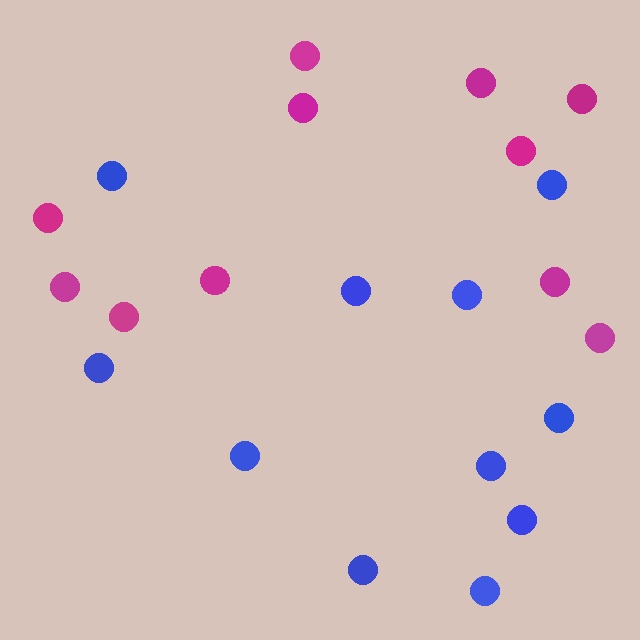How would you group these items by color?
There are 2 groups: one group of blue circles (11) and one group of magenta circles (11).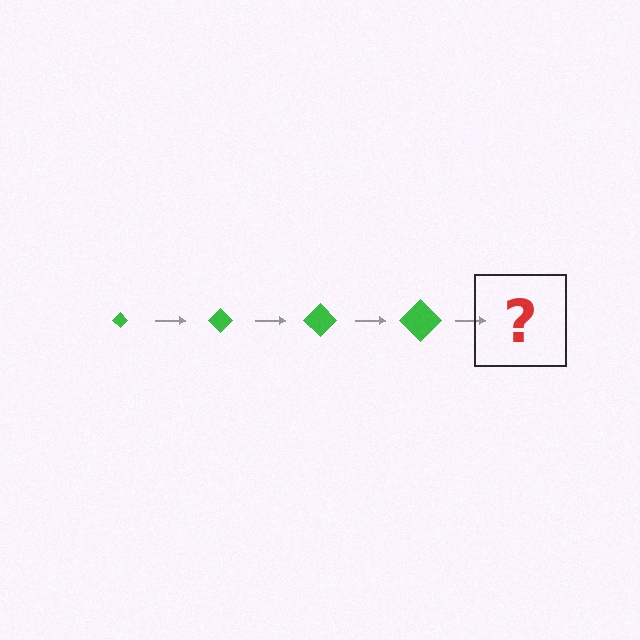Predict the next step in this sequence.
The next step is a green diamond, larger than the previous one.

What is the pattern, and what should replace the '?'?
The pattern is that the diamond gets progressively larger each step. The '?' should be a green diamond, larger than the previous one.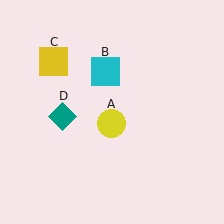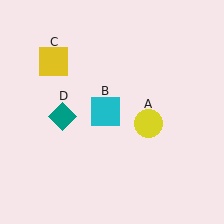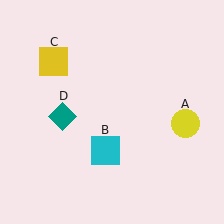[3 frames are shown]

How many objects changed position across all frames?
2 objects changed position: yellow circle (object A), cyan square (object B).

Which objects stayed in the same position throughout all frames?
Yellow square (object C) and teal diamond (object D) remained stationary.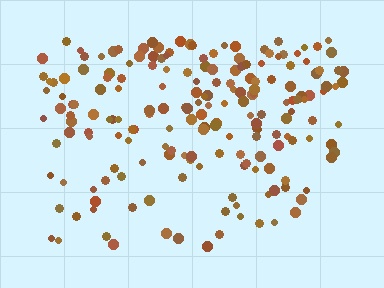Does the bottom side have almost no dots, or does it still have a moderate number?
Still a moderate number, just noticeably fewer than the top.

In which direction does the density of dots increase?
From bottom to top, with the top side densest.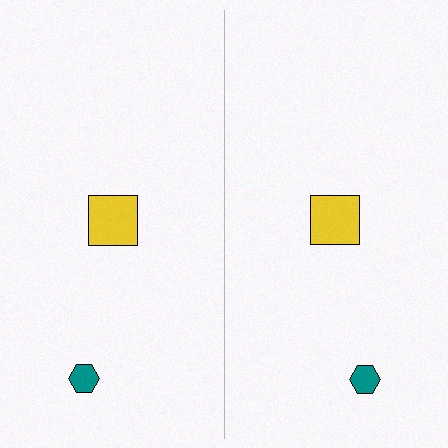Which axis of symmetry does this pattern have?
The pattern has a vertical axis of symmetry running through the center of the image.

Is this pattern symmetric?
Yes, this pattern has bilateral (reflection) symmetry.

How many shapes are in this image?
There are 4 shapes in this image.